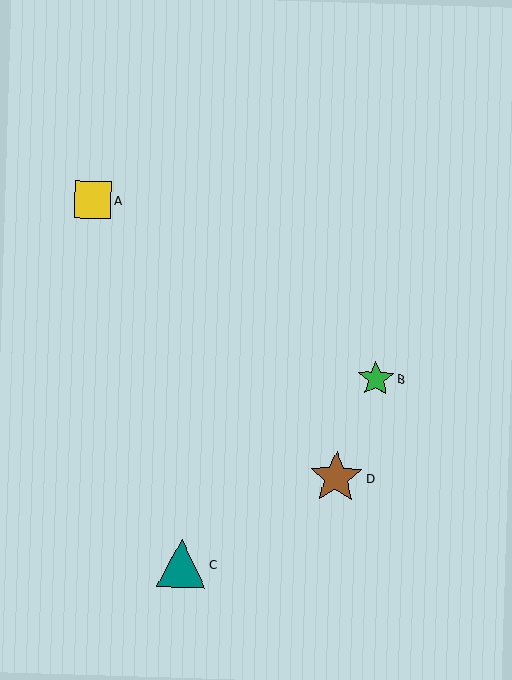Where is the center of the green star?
The center of the green star is at (376, 379).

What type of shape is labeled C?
Shape C is a teal triangle.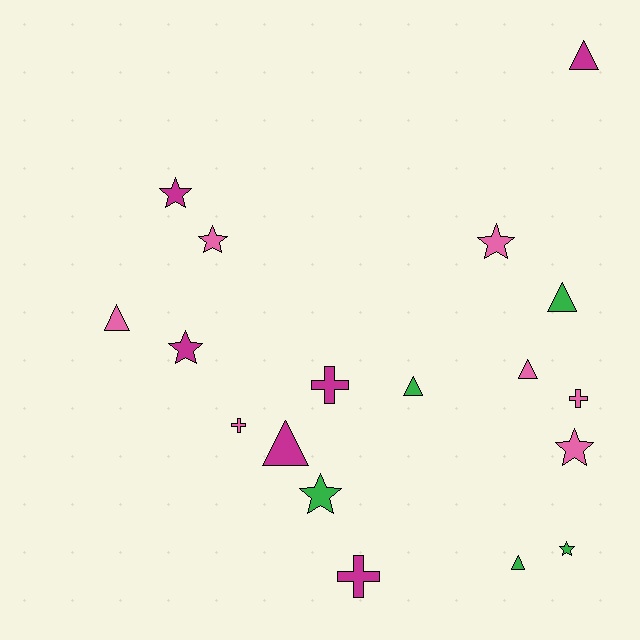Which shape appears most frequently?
Star, with 7 objects.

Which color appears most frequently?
Pink, with 7 objects.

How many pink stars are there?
There are 3 pink stars.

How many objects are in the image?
There are 18 objects.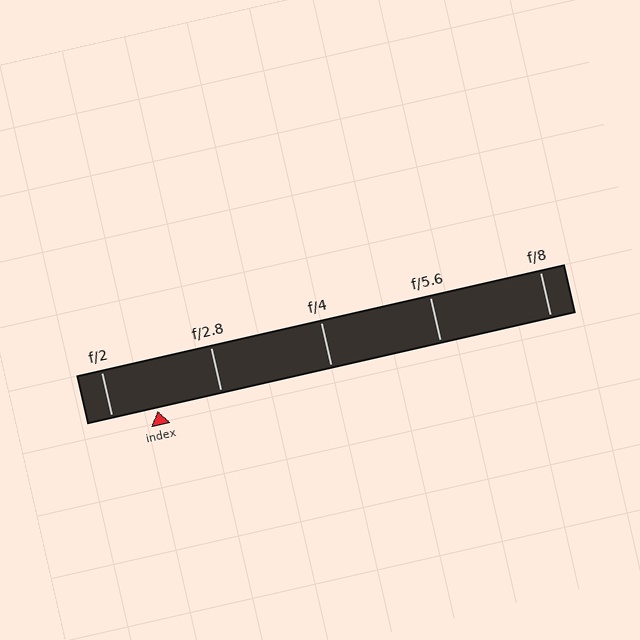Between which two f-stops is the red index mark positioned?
The index mark is between f/2 and f/2.8.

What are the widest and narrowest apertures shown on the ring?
The widest aperture shown is f/2 and the narrowest is f/8.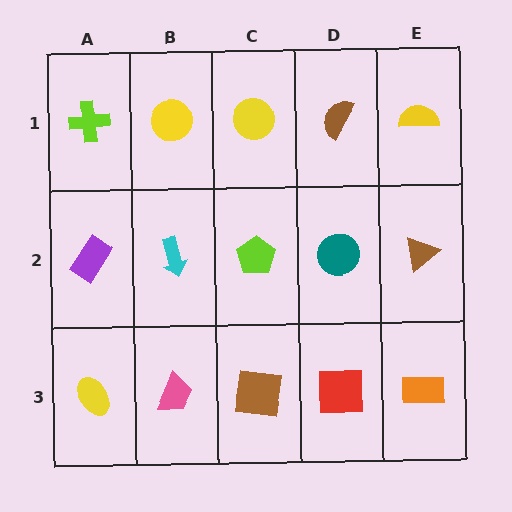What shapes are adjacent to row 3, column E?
A brown triangle (row 2, column E), a red square (row 3, column D).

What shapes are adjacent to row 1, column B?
A cyan arrow (row 2, column B), a lime cross (row 1, column A), a yellow circle (row 1, column C).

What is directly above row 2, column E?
A yellow semicircle.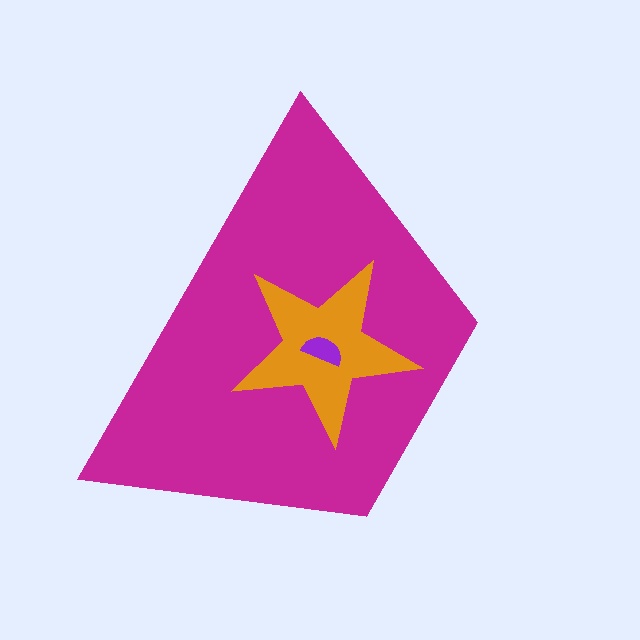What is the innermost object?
The purple semicircle.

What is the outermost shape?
The magenta trapezoid.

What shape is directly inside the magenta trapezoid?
The orange star.